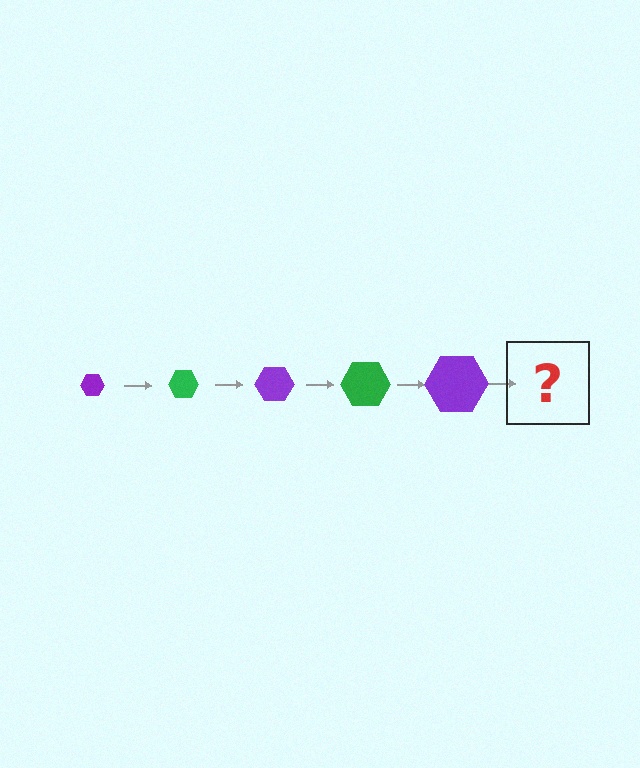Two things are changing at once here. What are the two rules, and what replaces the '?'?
The two rules are that the hexagon grows larger each step and the color cycles through purple and green. The '?' should be a green hexagon, larger than the previous one.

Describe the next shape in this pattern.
It should be a green hexagon, larger than the previous one.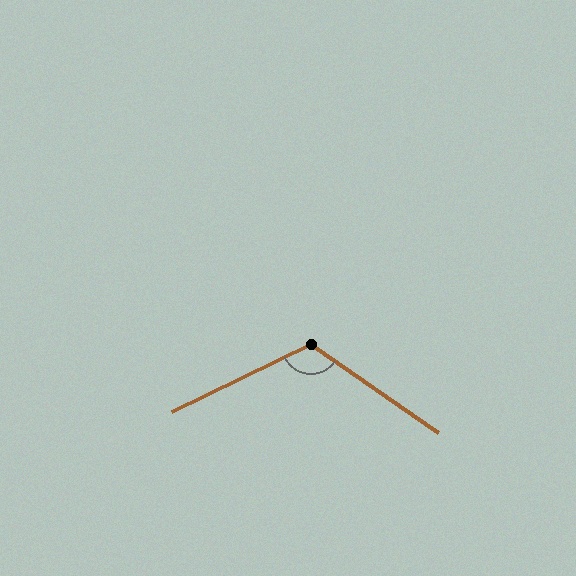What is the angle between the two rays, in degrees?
Approximately 120 degrees.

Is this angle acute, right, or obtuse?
It is obtuse.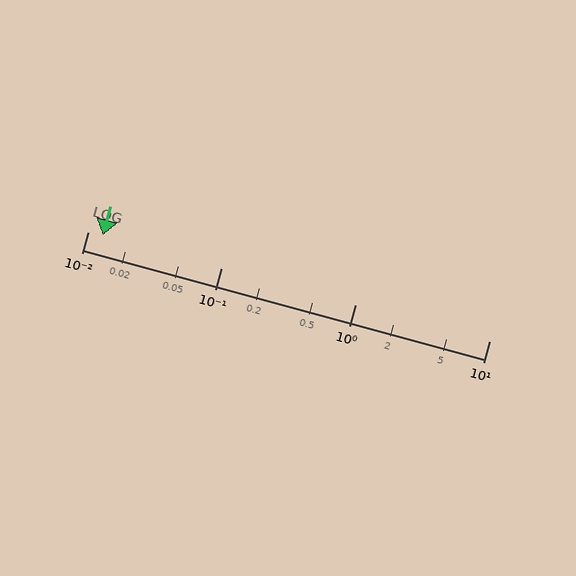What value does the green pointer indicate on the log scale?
The pointer indicates approximately 0.013.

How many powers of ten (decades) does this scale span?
The scale spans 3 decades, from 0.01 to 10.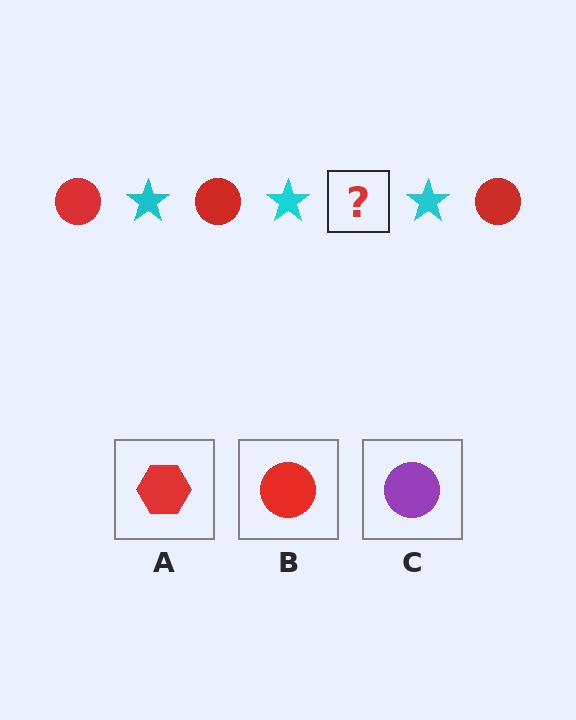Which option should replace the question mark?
Option B.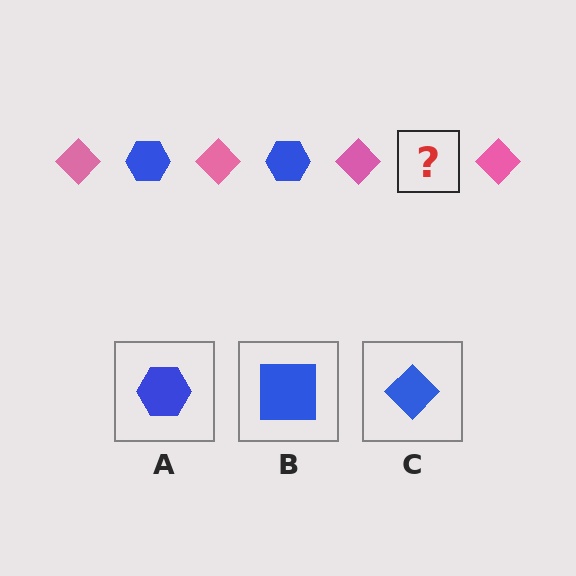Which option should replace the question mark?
Option A.